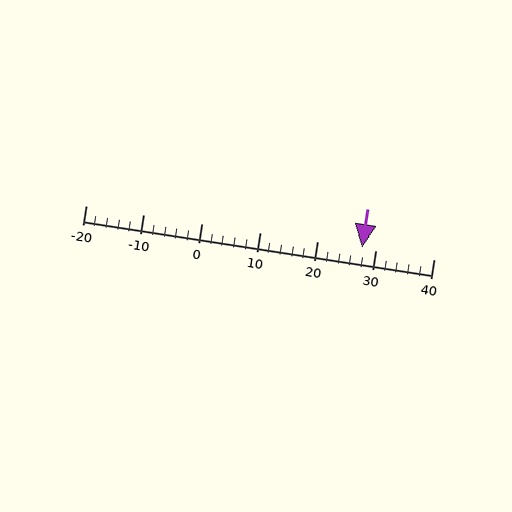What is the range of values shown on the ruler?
The ruler shows values from -20 to 40.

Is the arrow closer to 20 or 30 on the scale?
The arrow is closer to 30.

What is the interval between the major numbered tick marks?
The major tick marks are spaced 10 units apart.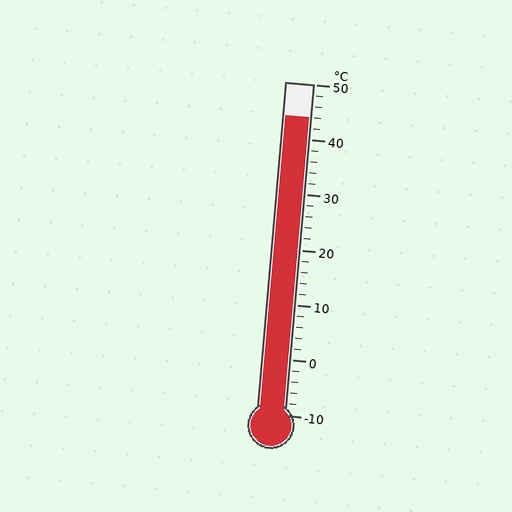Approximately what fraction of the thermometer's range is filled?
The thermometer is filled to approximately 90% of its range.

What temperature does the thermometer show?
The thermometer shows approximately 44°C.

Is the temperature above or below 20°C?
The temperature is above 20°C.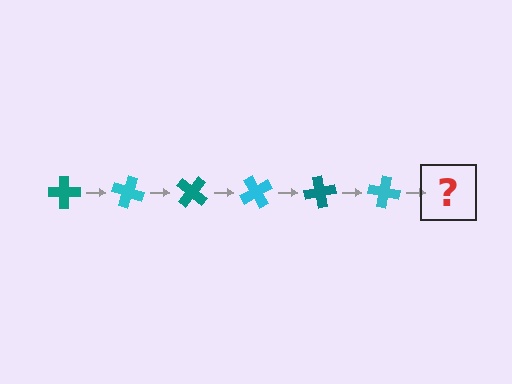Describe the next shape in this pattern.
It should be a teal cross, rotated 120 degrees from the start.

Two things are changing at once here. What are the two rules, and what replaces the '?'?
The two rules are that it rotates 20 degrees each step and the color cycles through teal and cyan. The '?' should be a teal cross, rotated 120 degrees from the start.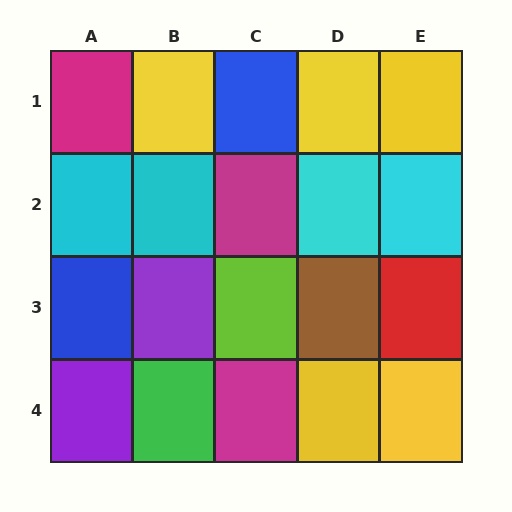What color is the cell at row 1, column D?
Yellow.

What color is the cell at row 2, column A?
Cyan.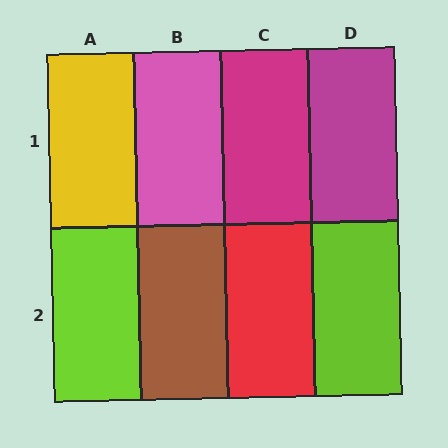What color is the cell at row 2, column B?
Brown.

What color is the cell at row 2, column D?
Lime.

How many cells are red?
1 cell is red.